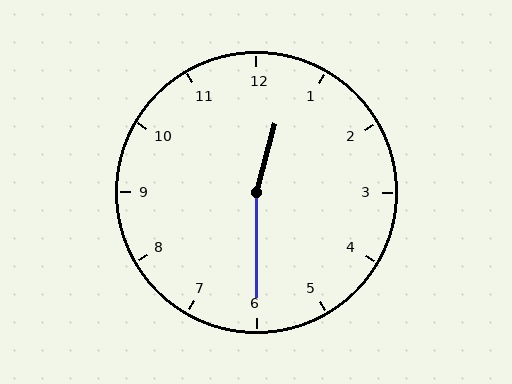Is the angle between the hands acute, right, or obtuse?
It is obtuse.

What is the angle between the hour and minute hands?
Approximately 165 degrees.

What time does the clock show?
12:30.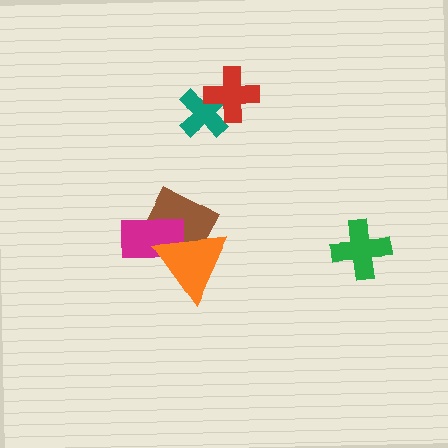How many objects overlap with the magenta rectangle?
2 objects overlap with the magenta rectangle.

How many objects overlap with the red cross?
1 object overlaps with the red cross.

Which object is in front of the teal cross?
The red cross is in front of the teal cross.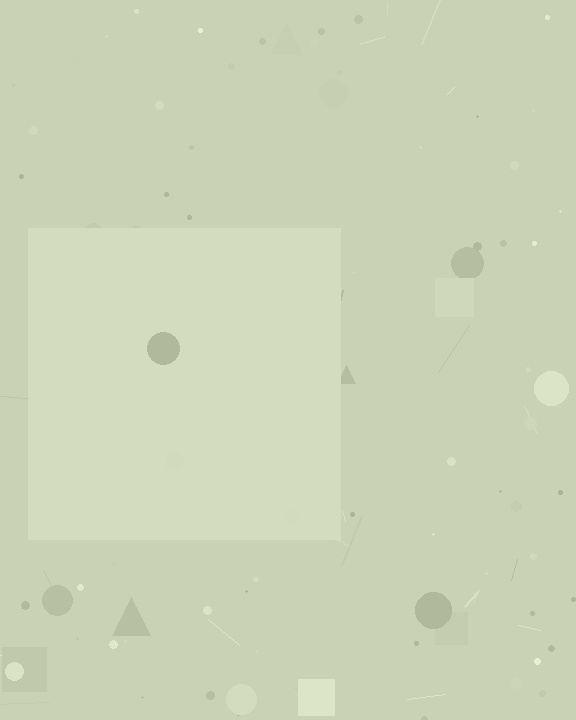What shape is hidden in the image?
A square is hidden in the image.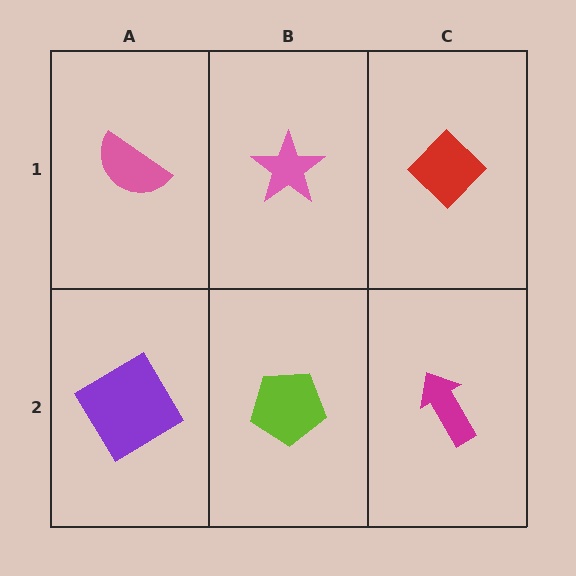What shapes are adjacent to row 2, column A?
A pink semicircle (row 1, column A), a lime pentagon (row 2, column B).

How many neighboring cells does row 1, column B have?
3.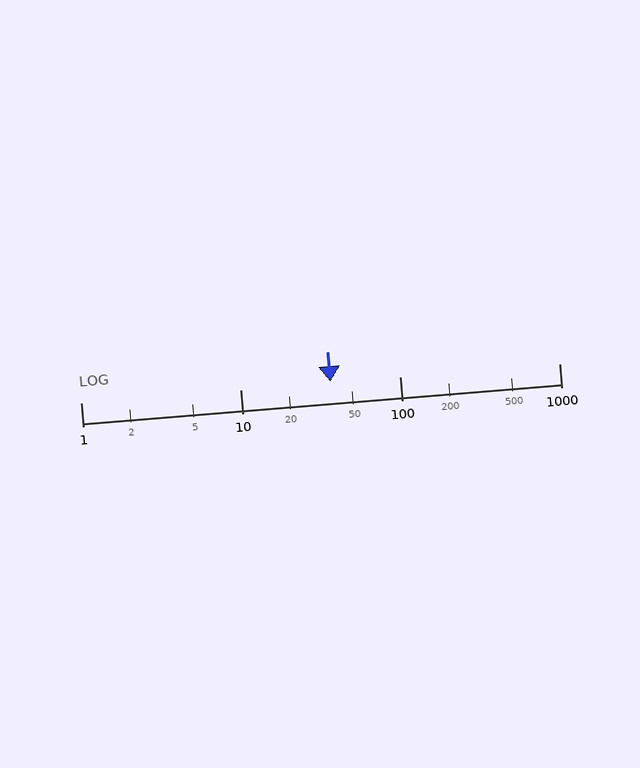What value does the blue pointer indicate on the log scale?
The pointer indicates approximately 37.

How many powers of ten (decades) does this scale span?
The scale spans 3 decades, from 1 to 1000.